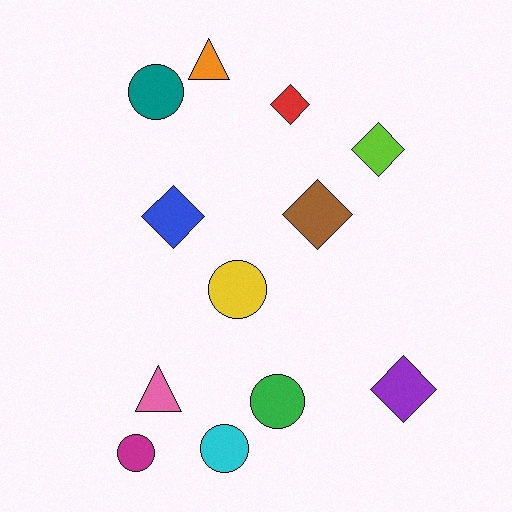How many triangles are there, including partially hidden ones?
There are 2 triangles.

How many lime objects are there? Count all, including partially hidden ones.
There is 1 lime object.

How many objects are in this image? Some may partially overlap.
There are 12 objects.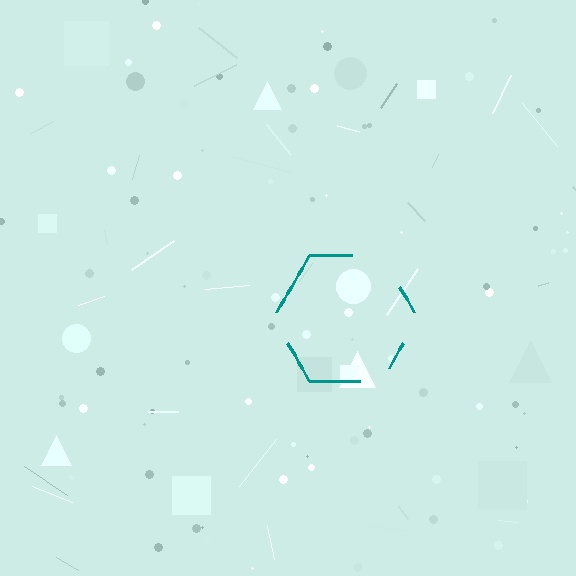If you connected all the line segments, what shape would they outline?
They would outline a hexagon.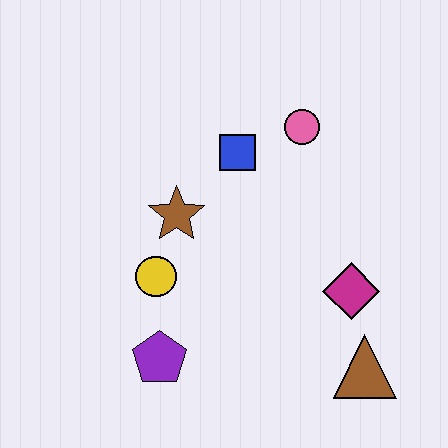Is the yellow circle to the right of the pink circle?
No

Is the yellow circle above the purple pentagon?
Yes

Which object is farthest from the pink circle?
The purple pentagon is farthest from the pink circle.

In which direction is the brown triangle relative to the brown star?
The brown triangle is to the right of the brown star.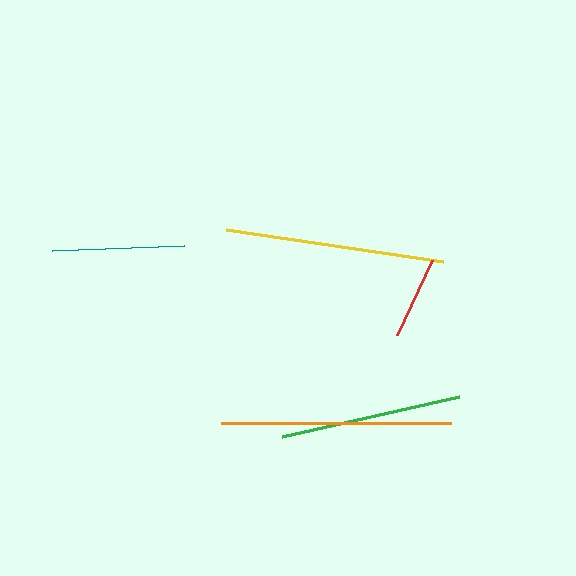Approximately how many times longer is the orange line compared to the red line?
The orange line is approximately 2.8 times the length of the red line.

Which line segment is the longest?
The orange line is the longest at approximately 230 pixels.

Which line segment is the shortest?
The red line is the shortest at approximately 83 pixels.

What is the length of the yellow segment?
The yellow segment is approximately 219 pixels long.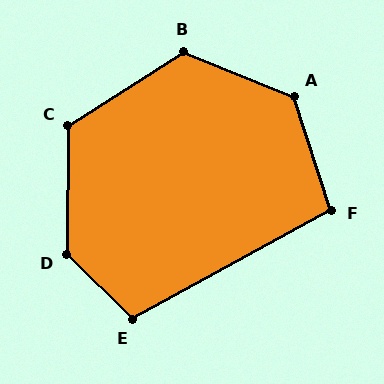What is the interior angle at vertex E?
Approximately 107 degrees (obtuse).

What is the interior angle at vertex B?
Approximately 126 degrees (obtuse).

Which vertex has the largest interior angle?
D, at approximately 134 degrees.